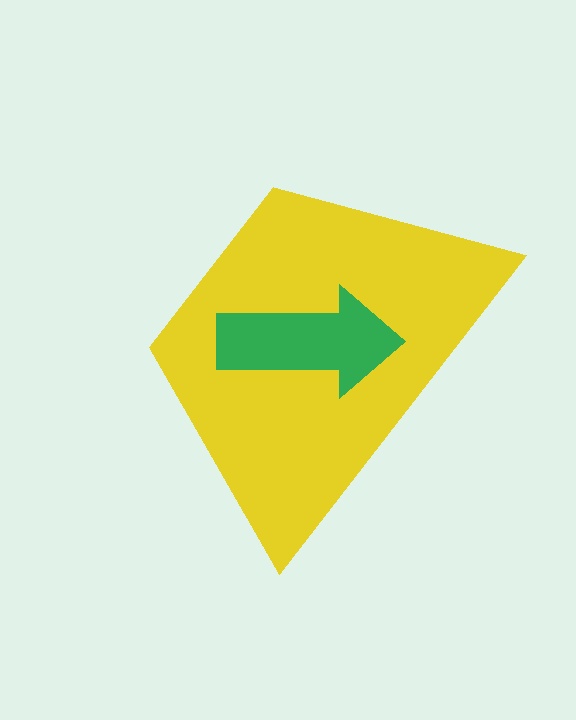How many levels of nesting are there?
2.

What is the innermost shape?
The green arrow.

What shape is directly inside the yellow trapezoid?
The green arrow.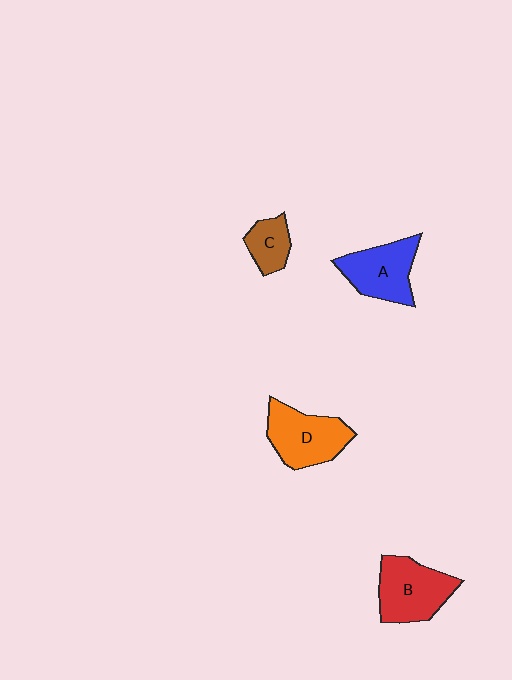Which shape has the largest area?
Shape B (red).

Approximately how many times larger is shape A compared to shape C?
Approximately 1.8 times.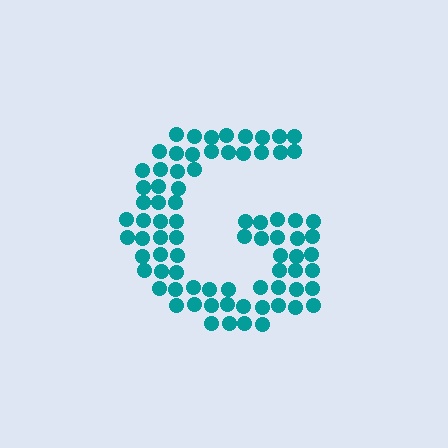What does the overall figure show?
The overall figure shows the letter G.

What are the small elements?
The small elements are circles.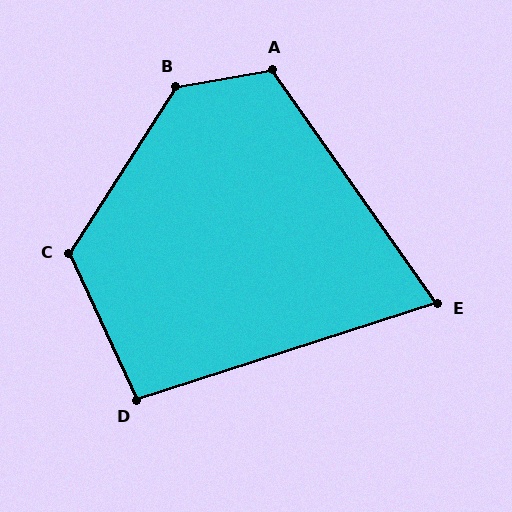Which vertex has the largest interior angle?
B, at approximately 133 degrees.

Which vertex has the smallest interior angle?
E, at approximately 73 degrees.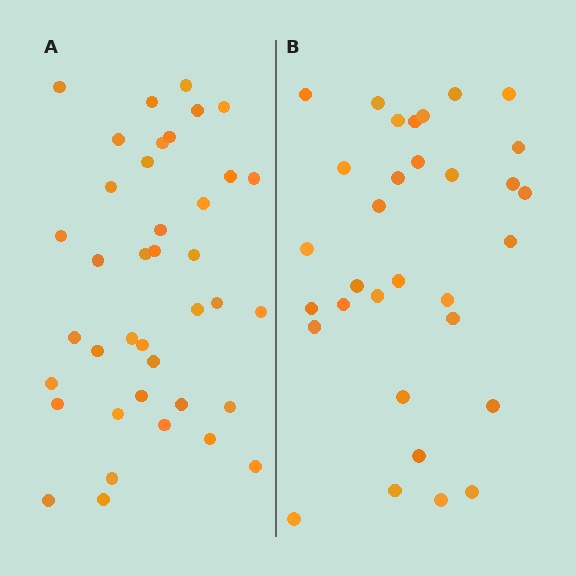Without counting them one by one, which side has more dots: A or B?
Region A (the left region) has more dots.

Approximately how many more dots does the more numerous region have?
Region A has roughly 8 or so more dots than region B.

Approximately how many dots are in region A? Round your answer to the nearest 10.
About 40 dots. (The exact count is 39, which rounds to 40.)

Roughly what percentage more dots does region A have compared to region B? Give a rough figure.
About 20% more.